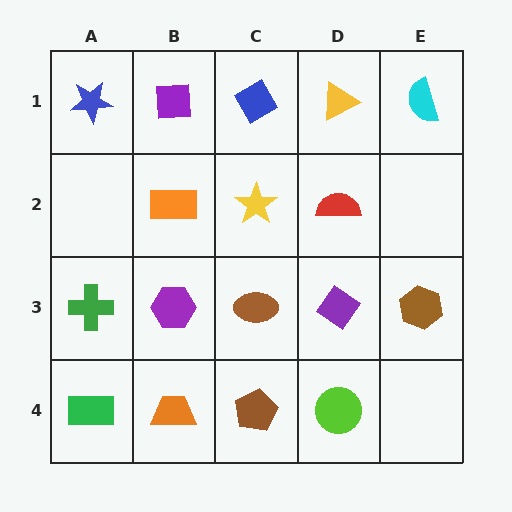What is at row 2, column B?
An orange rectangle.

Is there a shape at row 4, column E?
No, that cell is empty.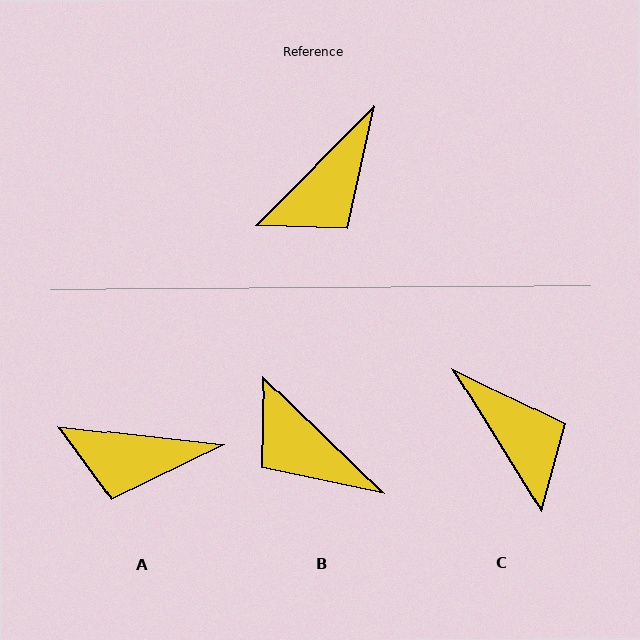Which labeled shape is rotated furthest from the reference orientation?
B, about 89 degrees away.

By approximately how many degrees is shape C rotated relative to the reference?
Approximately 77 degrees counter-clockwise.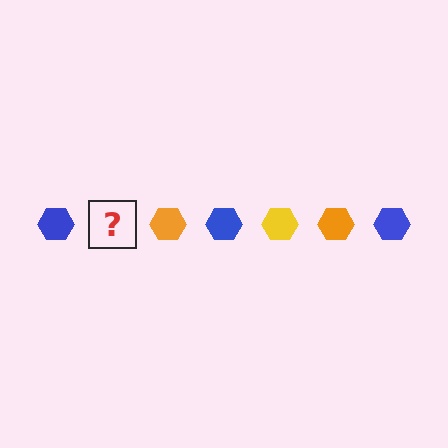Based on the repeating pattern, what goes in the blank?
The blank should be a yellow hexagon.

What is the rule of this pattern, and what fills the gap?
The rule is that the pattern cycles through blue, yellow, orange hexagons. The gap should be filled with a yellow hexagon.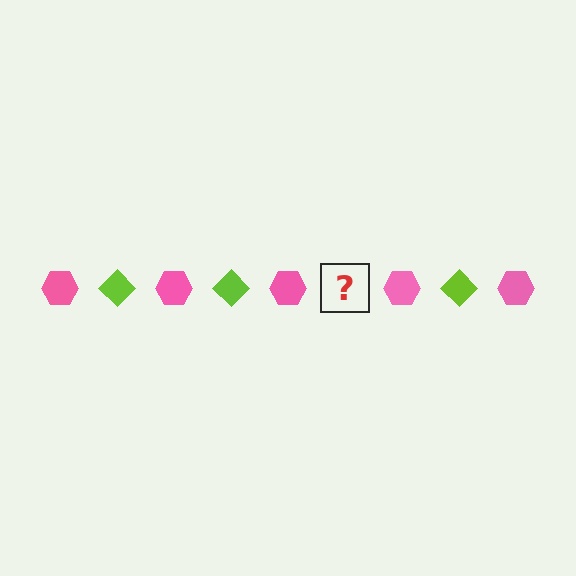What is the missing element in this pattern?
The missing element is a lime diamond.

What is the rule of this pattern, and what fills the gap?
The rule is that the pattern alternates between pink hexagon and lime diamond. The gap should be filled with a lime diamond.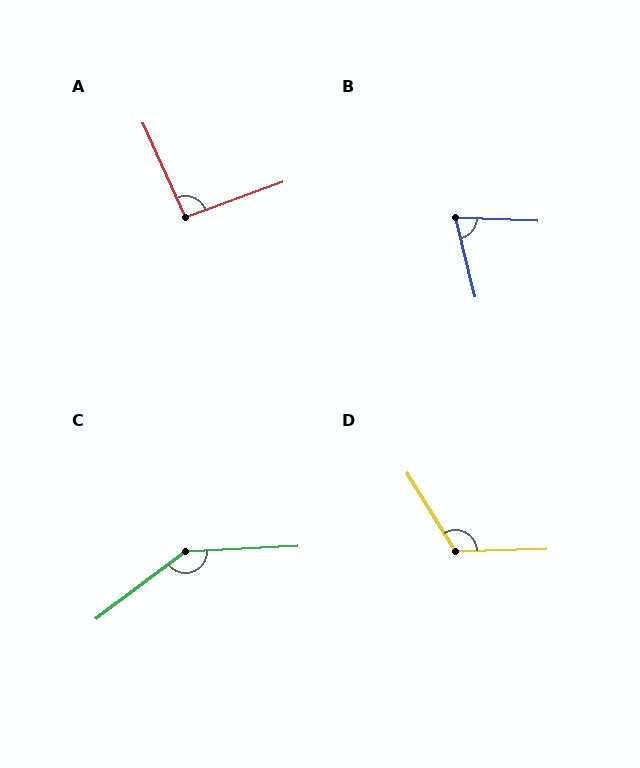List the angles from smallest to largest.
B (73°), A (94°), D (120°), C (146°).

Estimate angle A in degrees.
Approximately 94 degrees.